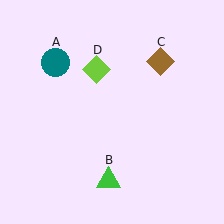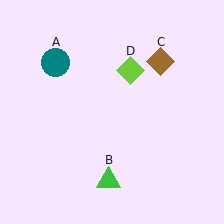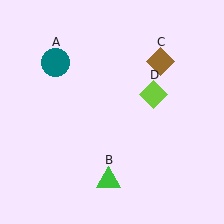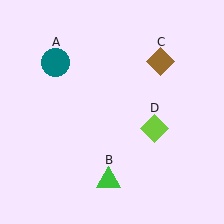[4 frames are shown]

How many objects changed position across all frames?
1 object changed position: lime diamond (object D).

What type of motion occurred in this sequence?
The lime diamond (object D) rotated clockwise around the center of the scene.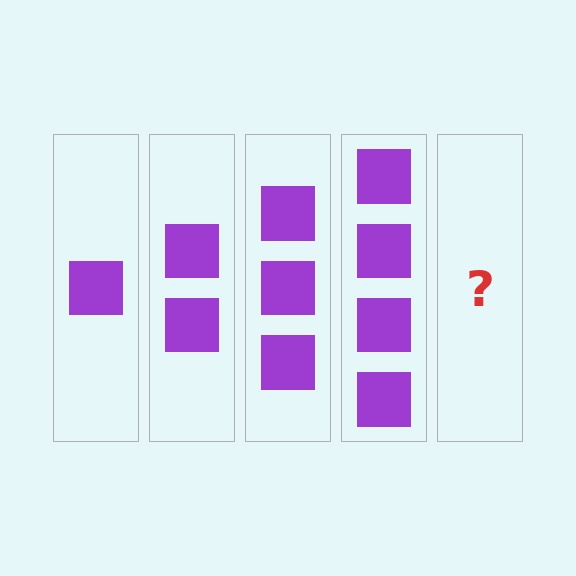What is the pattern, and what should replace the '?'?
The pattern is that each step adds one more square. The '?' should be 5 squares.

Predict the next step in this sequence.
The next step is 5 squares.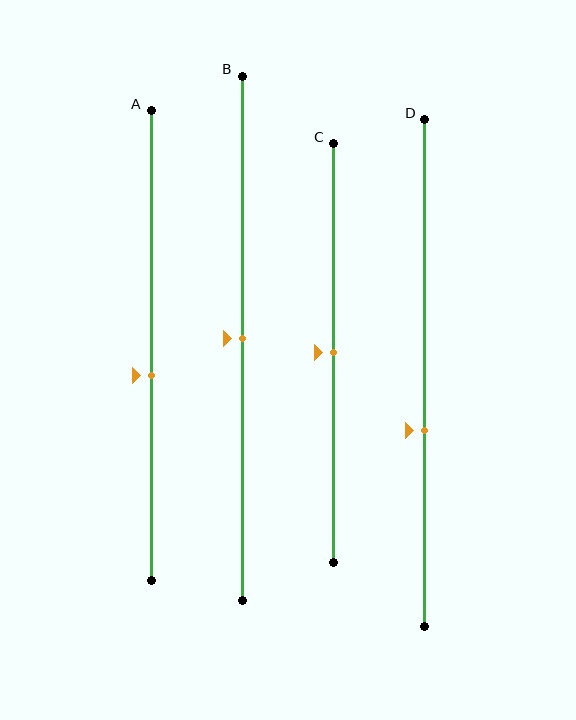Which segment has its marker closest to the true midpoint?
Segment B has its marker closest to the true midpoint.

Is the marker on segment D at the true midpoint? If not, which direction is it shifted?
No, the marker on segment D is shifted downward by about 11% of the segment length.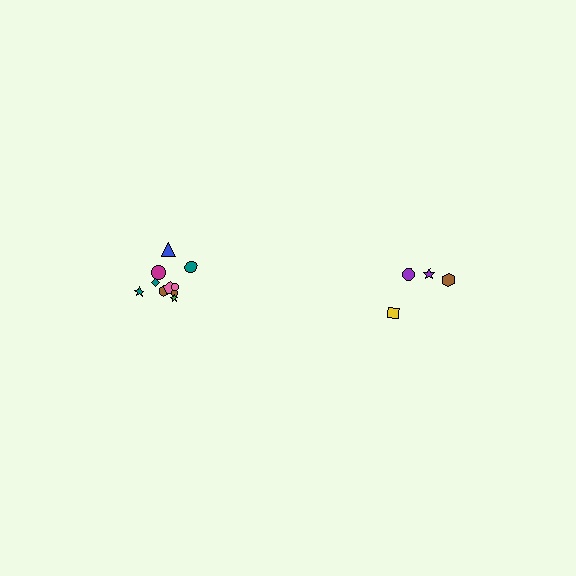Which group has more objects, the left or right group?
The left group.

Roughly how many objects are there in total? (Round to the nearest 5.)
Roughly 15 objects in total.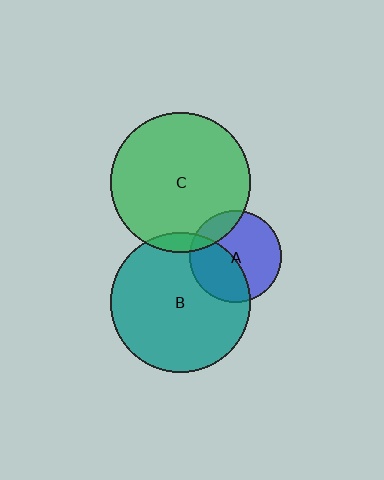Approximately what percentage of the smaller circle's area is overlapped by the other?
Approximately 40%.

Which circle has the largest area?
Circle B (teal).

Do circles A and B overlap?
Yes.